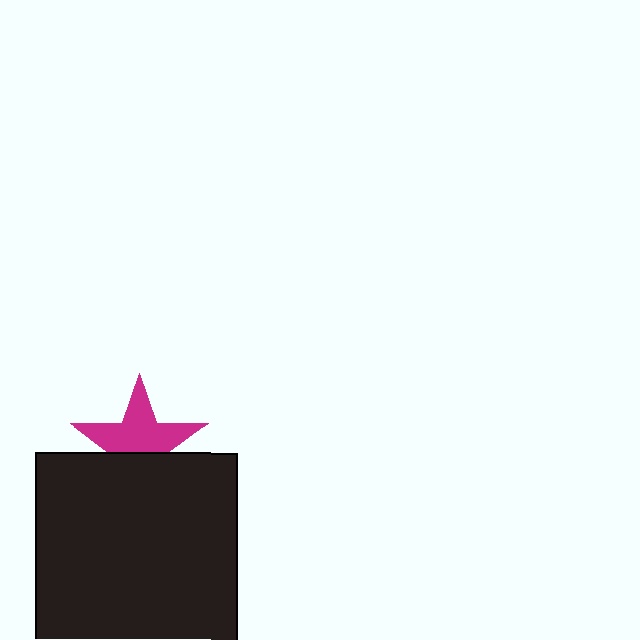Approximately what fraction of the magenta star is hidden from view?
Roughly 38% of the magenta star is hidden behind the black square.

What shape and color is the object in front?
The object in front is a black square.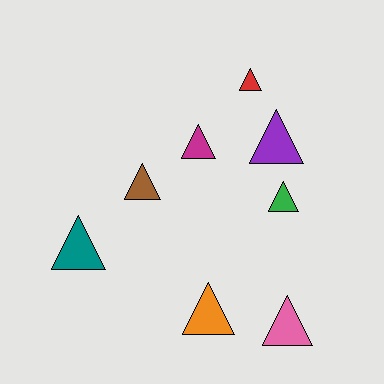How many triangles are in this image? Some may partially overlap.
There are 8 triangles.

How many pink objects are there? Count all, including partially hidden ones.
There is 1 pink object.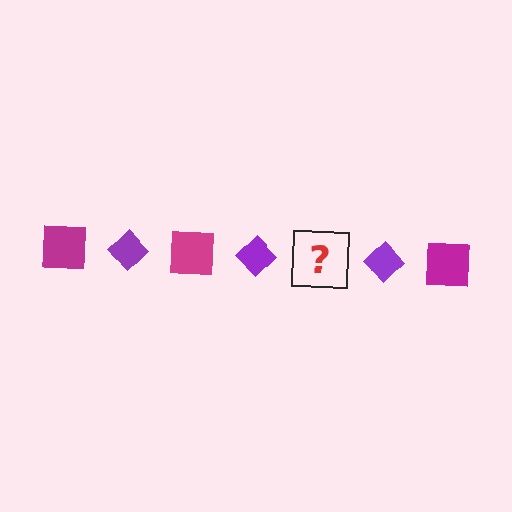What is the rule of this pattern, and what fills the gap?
The rule is that the pattern alternates between magenta square and purple diamond. The gap should be filled with a magenta square.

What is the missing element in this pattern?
The missing element is a magenta square.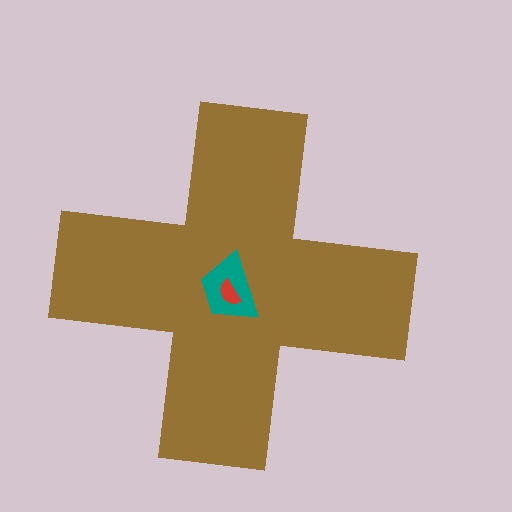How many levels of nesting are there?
3.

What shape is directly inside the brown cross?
The teal trapezoid.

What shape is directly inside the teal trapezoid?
The red semicircle.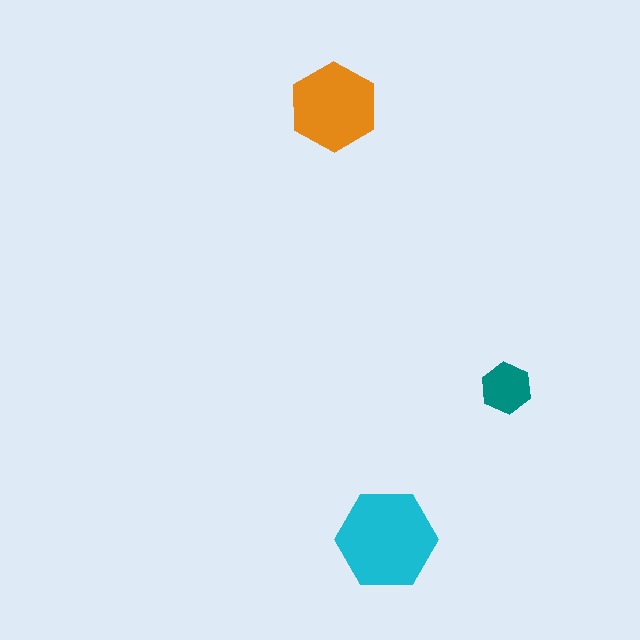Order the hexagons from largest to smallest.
the cyan one, the orange one, the teal one.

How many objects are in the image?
There are 3 objects in the image.